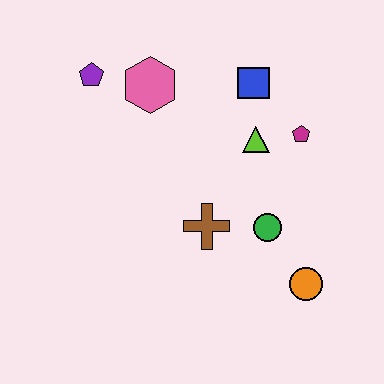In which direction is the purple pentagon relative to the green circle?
The purple pentagon is to the left of the green circle.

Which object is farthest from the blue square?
The orange circle is farthest from the blue square.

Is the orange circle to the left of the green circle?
No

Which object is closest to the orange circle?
The green circle is closest to the orange circle.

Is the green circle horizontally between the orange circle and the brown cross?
Yes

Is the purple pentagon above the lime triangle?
Yes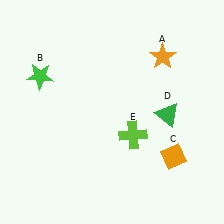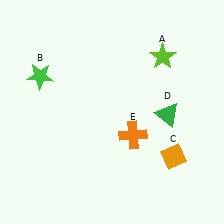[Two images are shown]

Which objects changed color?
A changed from orange to lime. E changed from lime to orange.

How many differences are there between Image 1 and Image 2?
There are 2 differences between the two images.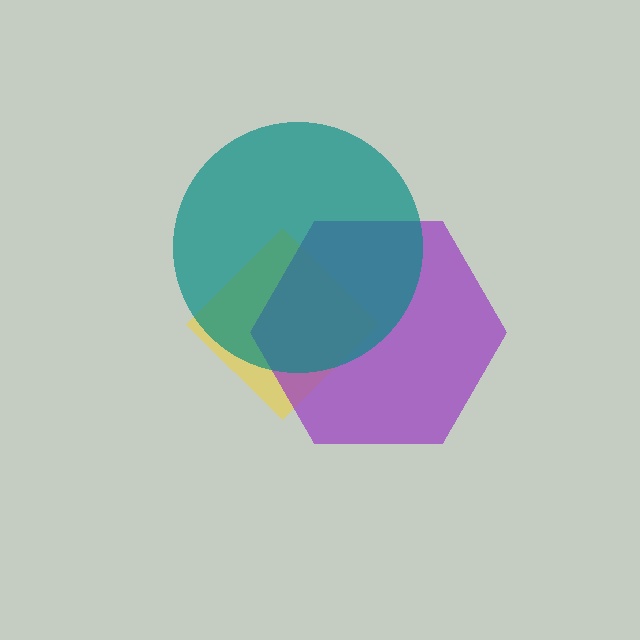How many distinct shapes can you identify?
There are 3 distinct shapes: a yellow diamond, a purple hexagon, a teal circle.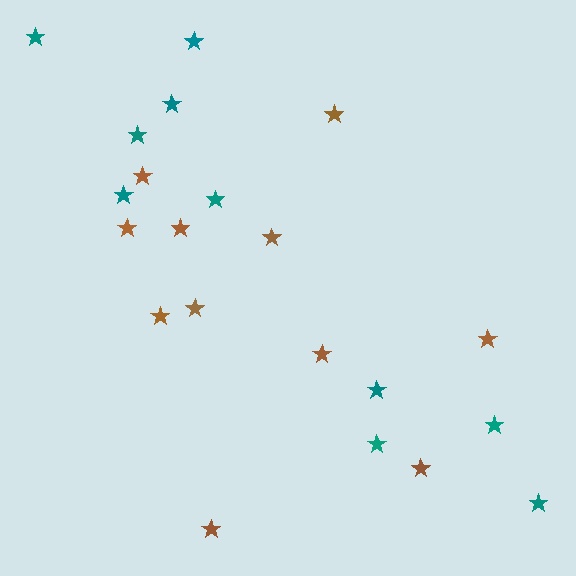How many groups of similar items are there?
There are 2 groups: one group of brown stars (11) and one group of teal stars (10).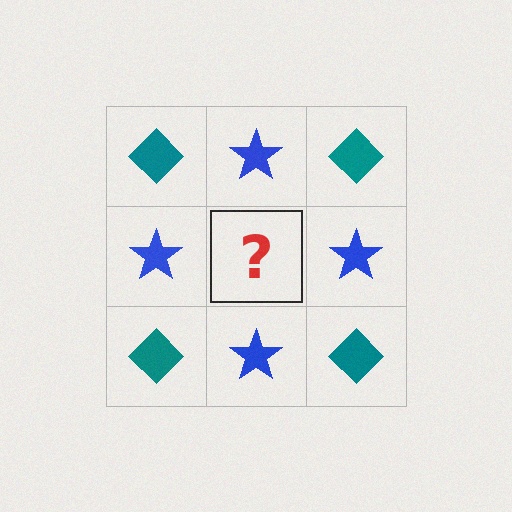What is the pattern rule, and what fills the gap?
The rule is that it alternates teal diamond and blue star in a checkerboard pattern. The gap should be filled with a teal diamond.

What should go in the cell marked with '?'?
The missing cell should contain a teal diamond.